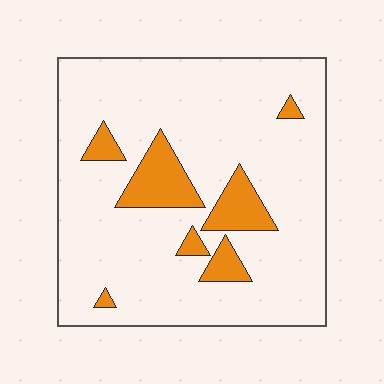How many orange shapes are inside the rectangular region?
7.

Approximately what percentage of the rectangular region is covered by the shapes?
Approximately 15%.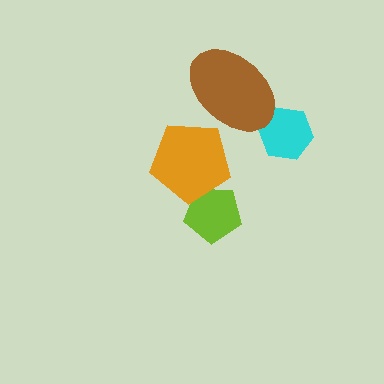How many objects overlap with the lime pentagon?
1 object overlaps with the lime pentagon.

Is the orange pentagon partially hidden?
Yes, it is partially covered by another shape.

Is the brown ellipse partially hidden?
No, no other shape covers it.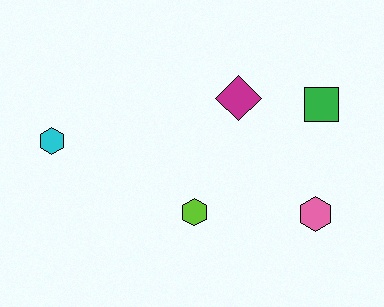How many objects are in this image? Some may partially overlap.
There are 5 objects.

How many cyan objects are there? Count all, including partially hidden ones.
There is 1 cyan object.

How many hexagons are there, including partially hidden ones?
There are 3 hexagons.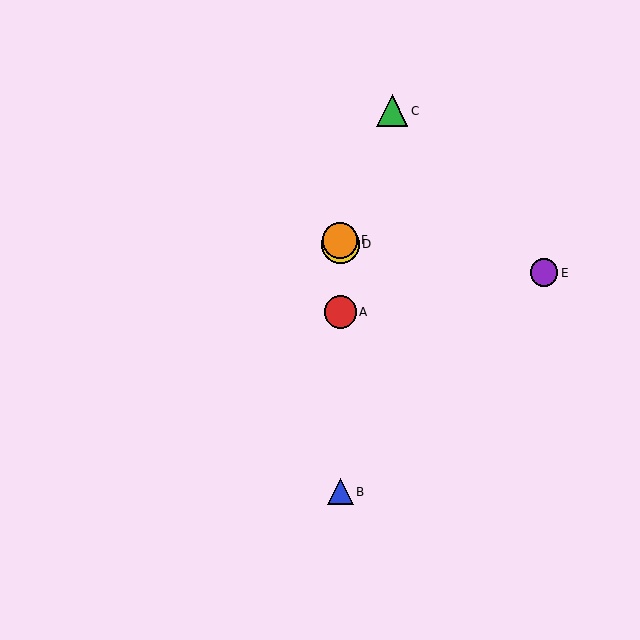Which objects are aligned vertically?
Objects A, B, D, F are aligned vertically.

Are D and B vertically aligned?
Yes, both are at x≈340.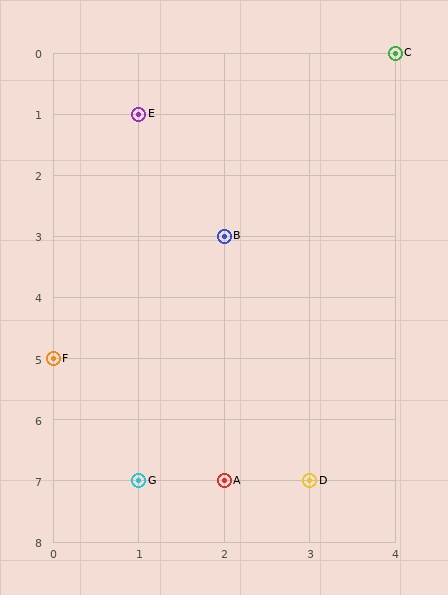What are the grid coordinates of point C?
Point C is at grid coordinates (4, 0).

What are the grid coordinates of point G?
Point G is at grid coordinates (1, 7).